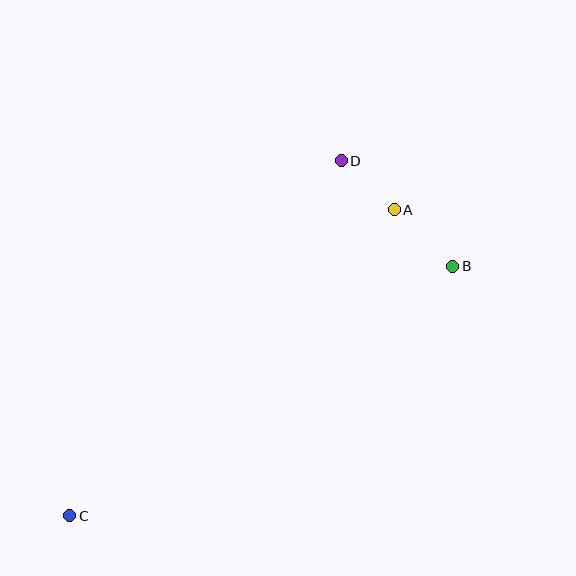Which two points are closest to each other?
Points A and D are closest to each other.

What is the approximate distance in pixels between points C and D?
The distance between C and D is approximately 447 pixels.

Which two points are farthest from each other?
Points B and C are farthest from each other.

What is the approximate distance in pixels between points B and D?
The distance between B and D is approximately 154 pixels.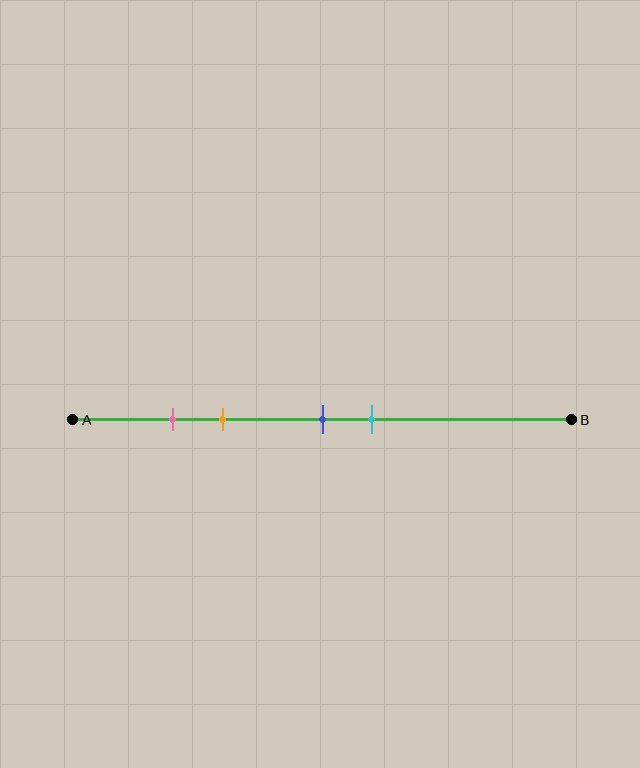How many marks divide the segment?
There are 4 marks dividing the segment.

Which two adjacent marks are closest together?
The pink and orange marks are the closest adjacent pair.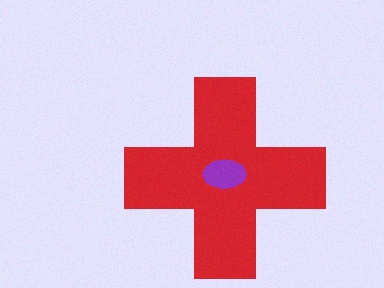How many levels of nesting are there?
2.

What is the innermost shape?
The purple ellipse.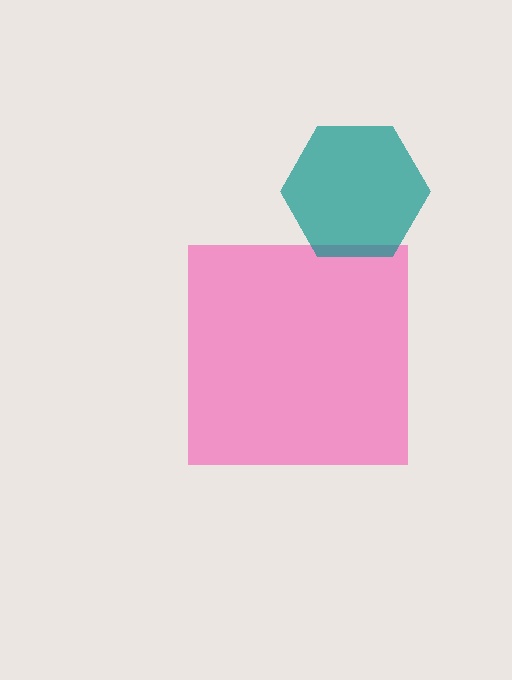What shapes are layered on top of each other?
The layered shapes are: a pink square, a teal hexagon.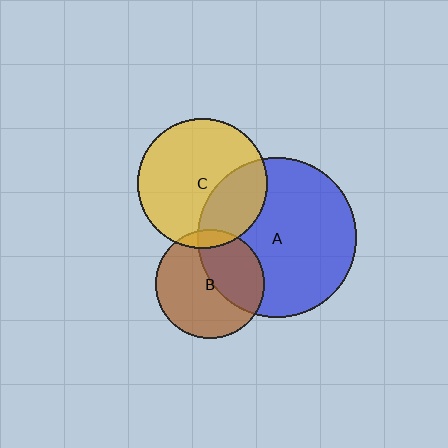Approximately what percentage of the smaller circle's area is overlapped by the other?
Approximately 10%.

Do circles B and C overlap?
Yes.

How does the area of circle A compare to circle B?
Approximately 2.1 times.